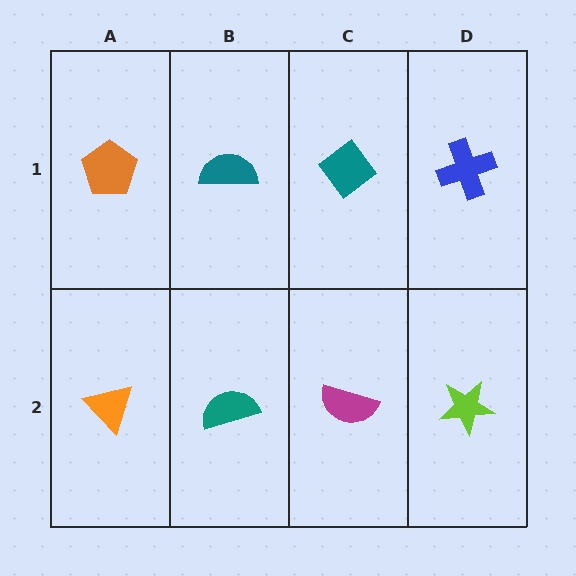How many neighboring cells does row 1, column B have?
3.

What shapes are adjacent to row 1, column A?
An orange triangle (row 2, column A), a teal semicircle (row 1, column B).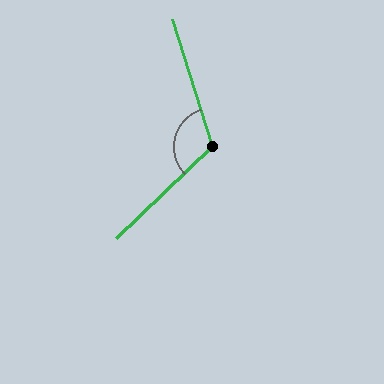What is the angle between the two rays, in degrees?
Approximately 116 degrees.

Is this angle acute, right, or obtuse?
It is obtuse.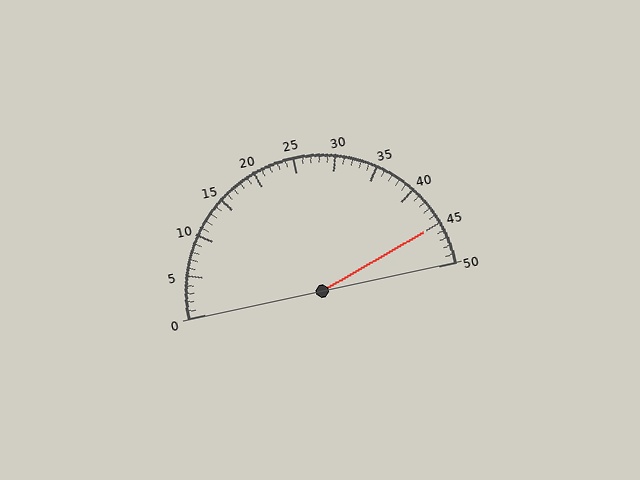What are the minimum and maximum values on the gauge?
The gauge ranges from 0 to 50.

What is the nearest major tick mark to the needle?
The nearest major tick mark is 45.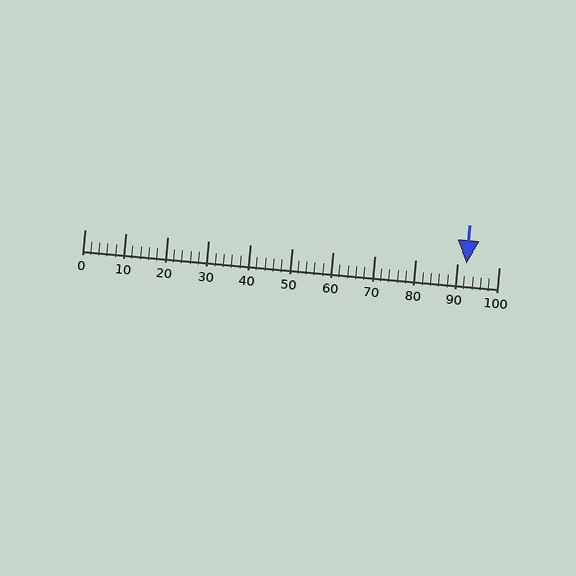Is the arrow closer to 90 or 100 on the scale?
The arrow is closer to 90.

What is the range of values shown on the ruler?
The ruler shows values from 0 to 100.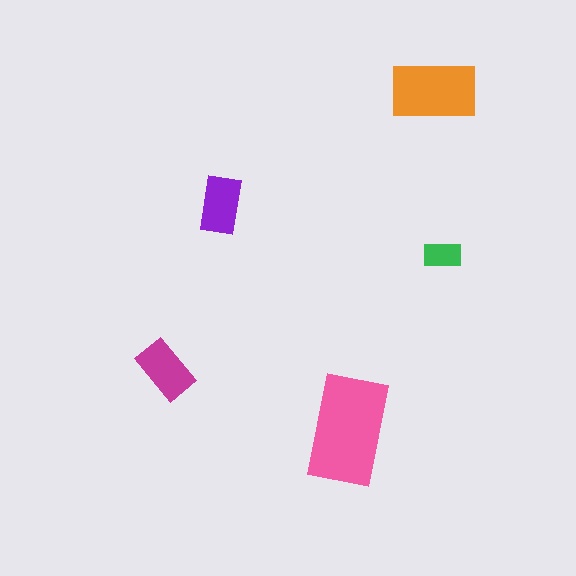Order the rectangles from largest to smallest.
the pink one, the orange one, the magenta one, the purple one, the green one.